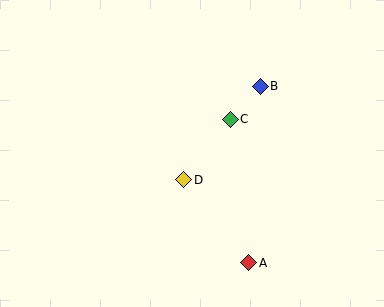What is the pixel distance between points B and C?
The distance between B and C is 45 pixels.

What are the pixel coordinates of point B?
Point B is at (260, 86).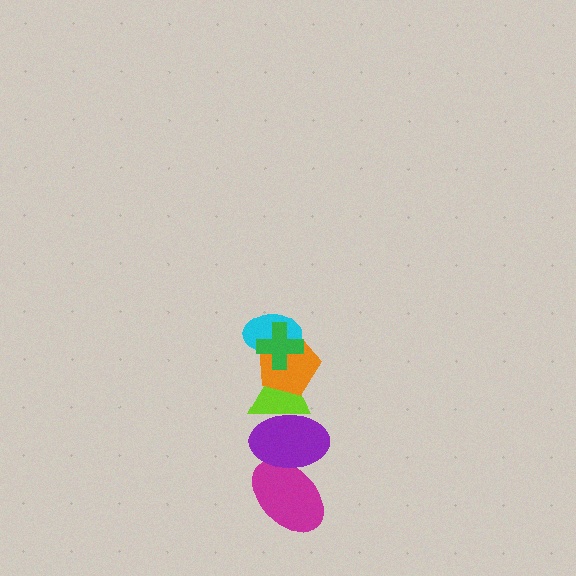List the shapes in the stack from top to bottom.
From top to bottom: the green cross, the cyan ellipse, the orange pentagon, the lime triangle, the purple ellipse, the magenta ellipse.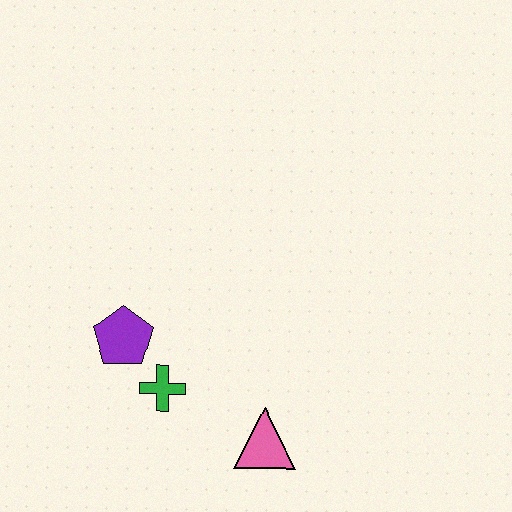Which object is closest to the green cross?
The purple pentagon is closest to the green cross.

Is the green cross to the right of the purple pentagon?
Yes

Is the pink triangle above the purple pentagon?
No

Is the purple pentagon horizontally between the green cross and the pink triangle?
No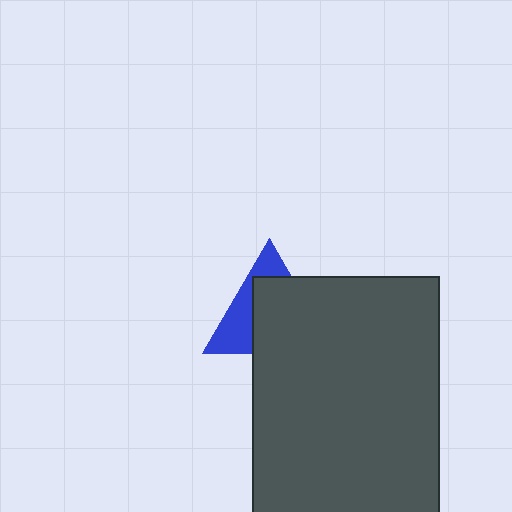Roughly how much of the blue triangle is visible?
A small part of it is visible (roughly 38%).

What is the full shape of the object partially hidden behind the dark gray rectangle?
The partially hidden object is a blue triangle.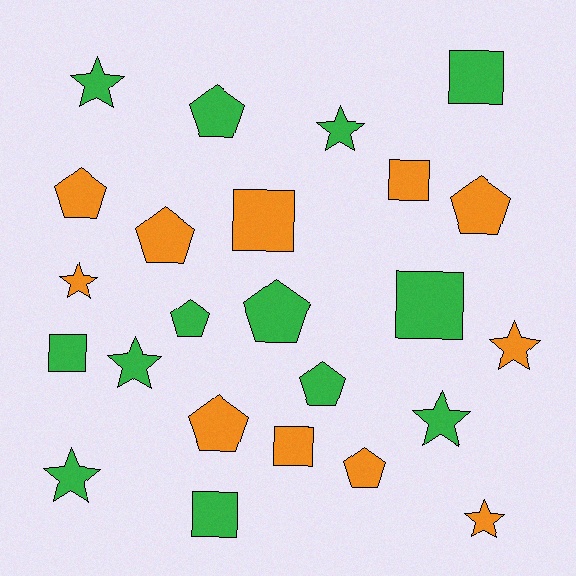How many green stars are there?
There are 5 green stars.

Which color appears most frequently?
Green, with 13 objects.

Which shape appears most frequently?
Pentagon, with 9 objects.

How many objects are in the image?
There are 24 objects.